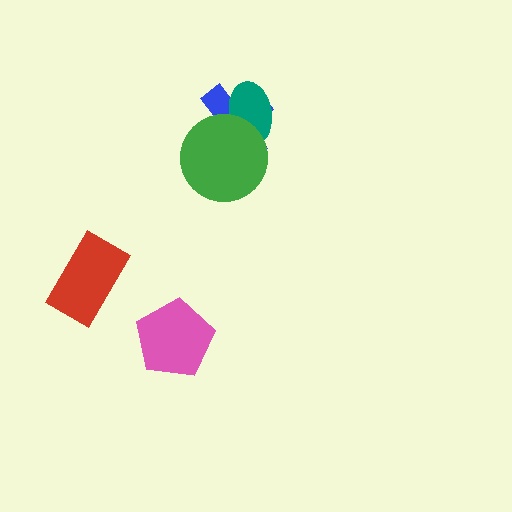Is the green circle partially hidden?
No, no other shape covers it.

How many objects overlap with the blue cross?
2 objects overlap with the blue cross.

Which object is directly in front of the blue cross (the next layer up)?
The teal ellipse is directly in front of the blue cross.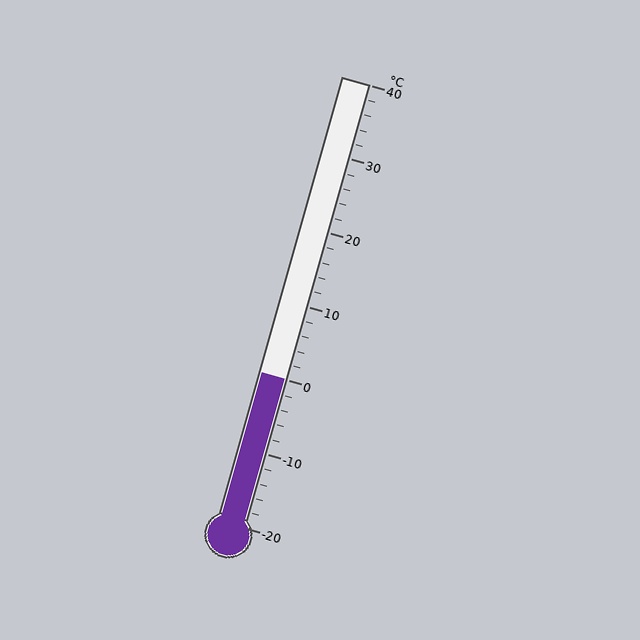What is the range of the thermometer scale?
The thermometer scale ranges from -20°C to 40°C.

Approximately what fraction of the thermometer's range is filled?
The thermometer is filled to approximately 35% of its range.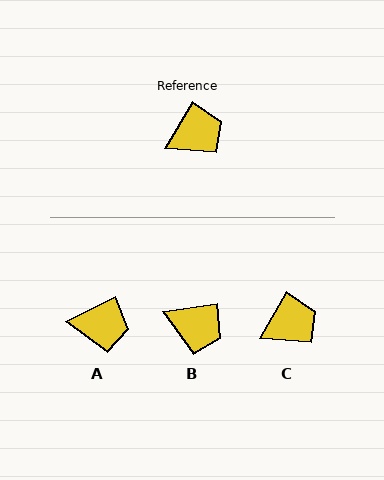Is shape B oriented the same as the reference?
No, it is off by about 50 degrees.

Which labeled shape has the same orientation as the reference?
C.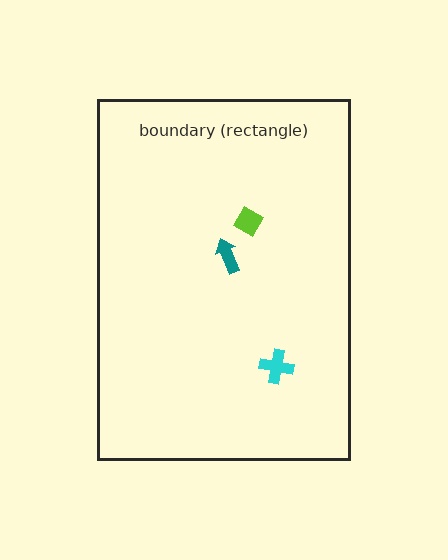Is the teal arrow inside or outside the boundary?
Inside.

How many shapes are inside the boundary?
3 inside, 0 outside.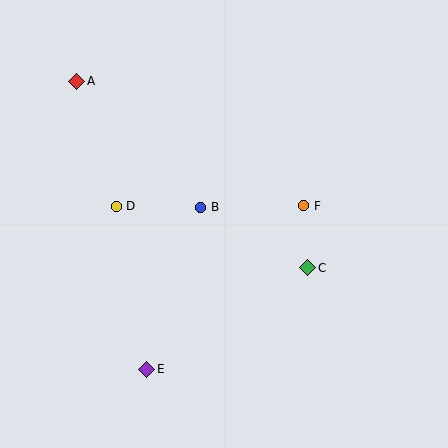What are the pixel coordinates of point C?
Point C is at (308, 268).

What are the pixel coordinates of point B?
Point B is at (201, 207).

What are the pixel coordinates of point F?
Point F is at (304, 206).